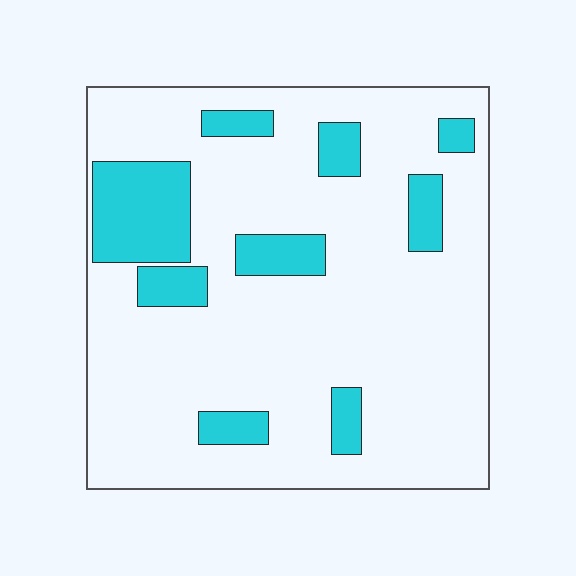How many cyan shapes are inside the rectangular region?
9.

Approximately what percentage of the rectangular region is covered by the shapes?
Approximately 20%.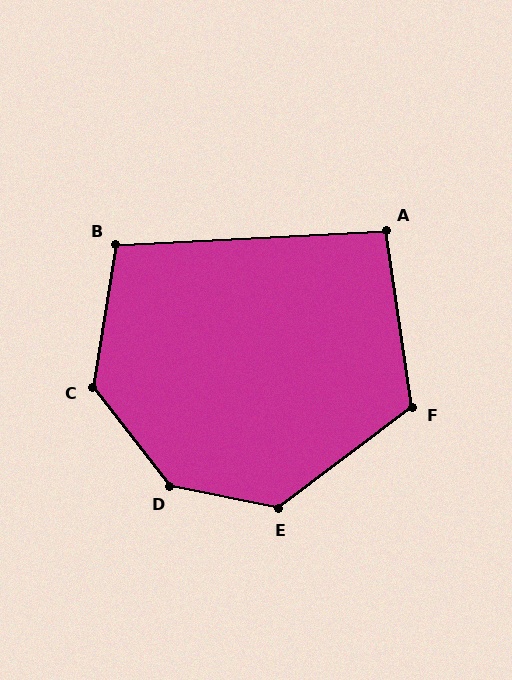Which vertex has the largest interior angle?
D, at approximately 139 degrees.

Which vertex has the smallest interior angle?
A, at approximately 95 degrees.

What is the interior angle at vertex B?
Approximately 102 degrees (obtuse).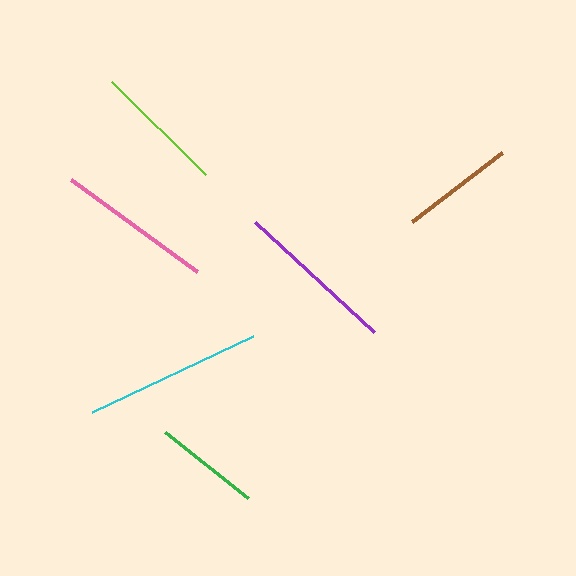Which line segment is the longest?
The cyan line is the longest at approximately 179 pixels.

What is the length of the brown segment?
The brown segment is approximately 114 pixels long.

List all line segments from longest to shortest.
From longest to shortest: cyan, purple, pink, lime, brown, green.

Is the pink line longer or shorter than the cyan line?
The cyan line is longer than the pink line.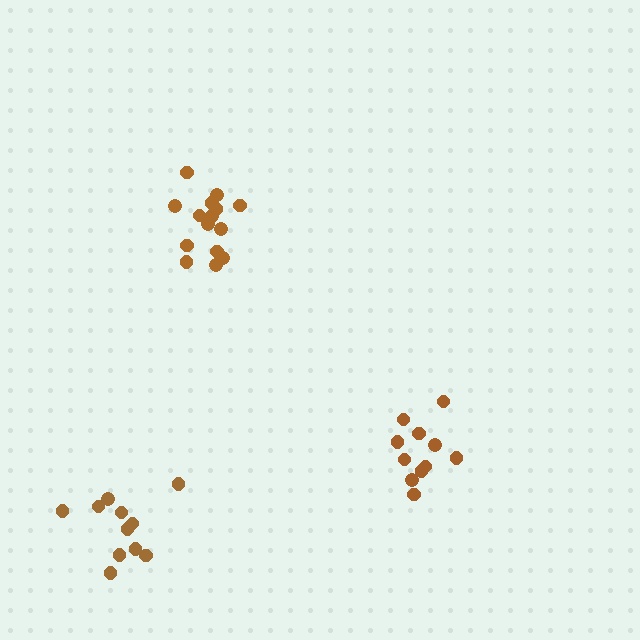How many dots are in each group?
Group 1: 11 dots, Group 2: 15 dots, Group 3: 11 dots (37 total).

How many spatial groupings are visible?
There are 3 spatial groupings.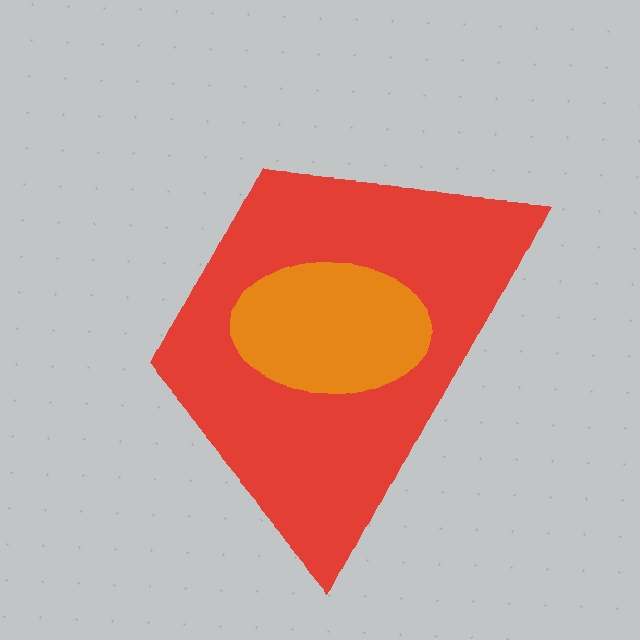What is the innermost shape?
The orange ellipse.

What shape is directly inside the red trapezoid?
The orange ellipse.